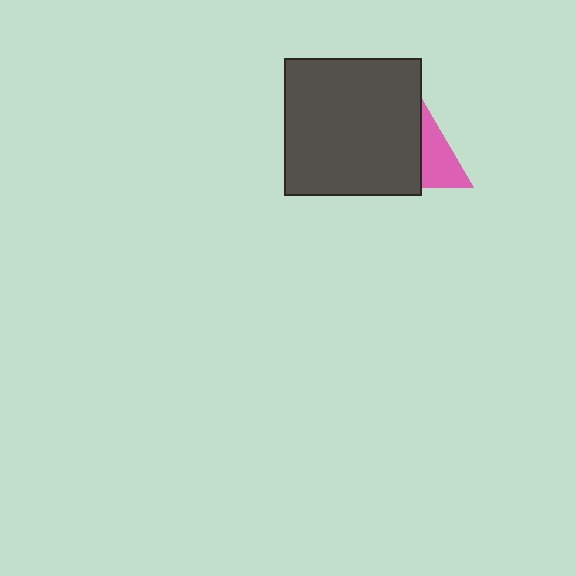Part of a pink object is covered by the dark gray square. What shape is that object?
It is a triangle.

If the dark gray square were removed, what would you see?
You would see the complete pink triangle.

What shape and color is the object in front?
The object in front is a dark gray square.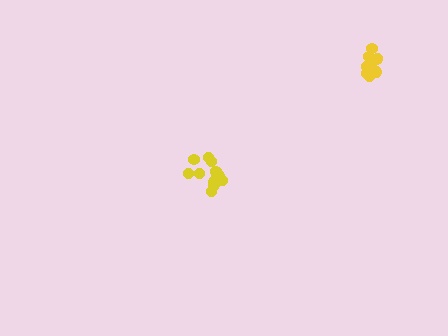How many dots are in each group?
Group 1: 14 dots, Group 2: 11 dots (25 total).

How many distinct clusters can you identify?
There are 2 distinct clusters.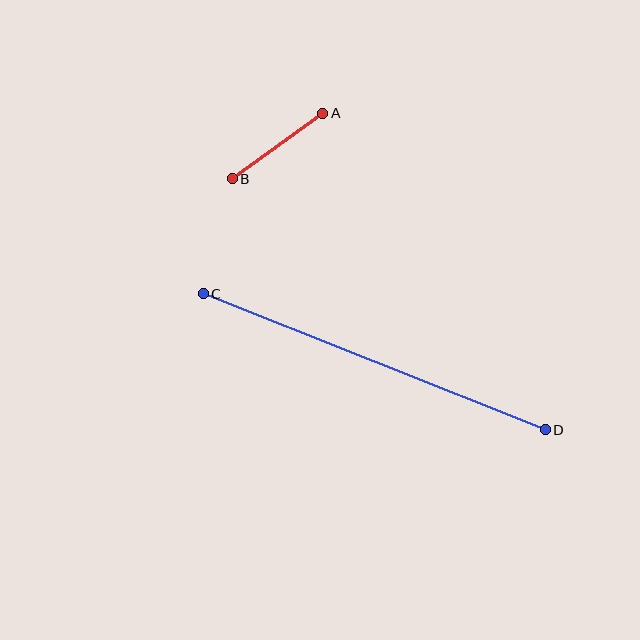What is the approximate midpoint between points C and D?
The midpoint is at approximately (374, 362) pixels.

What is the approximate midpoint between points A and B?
The midpoint is at approximately (278, 146) pixels.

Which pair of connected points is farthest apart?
Points C and D are farthest apart.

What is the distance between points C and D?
The distance is approximately 368 pixels.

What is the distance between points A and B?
The distance is approximately 112 pixels.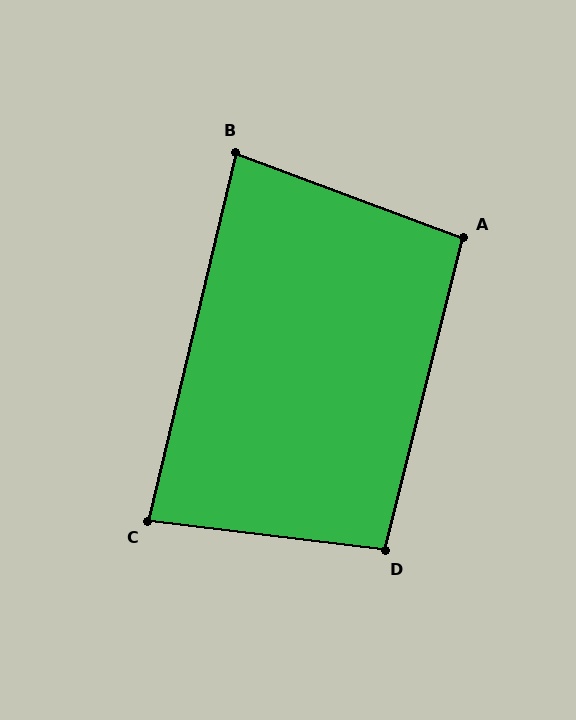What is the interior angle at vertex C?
Approximately 84 degrees (acute).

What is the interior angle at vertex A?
Approximately 96 degrees (obtuse).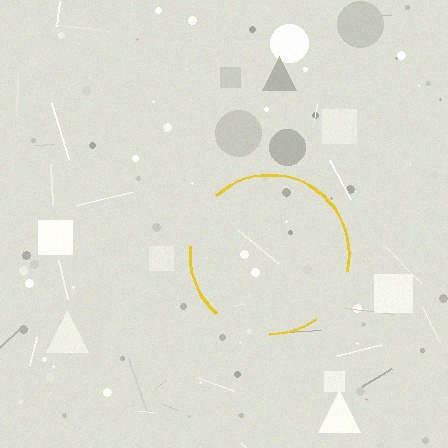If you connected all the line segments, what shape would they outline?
They would outline a circle.